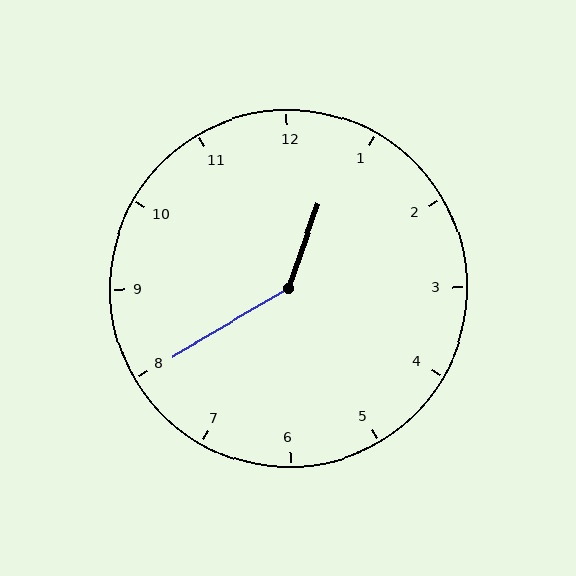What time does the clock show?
12:40.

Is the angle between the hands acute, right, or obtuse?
It is obtuse.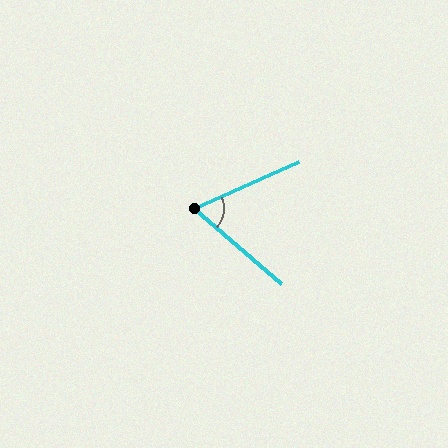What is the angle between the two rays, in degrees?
Approximately 65 degrees.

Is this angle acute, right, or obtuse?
It is acute.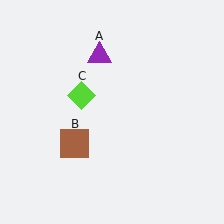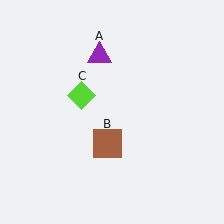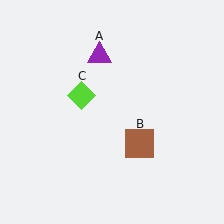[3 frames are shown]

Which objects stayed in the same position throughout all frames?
Purple triangle (object A) and lime diamond (object C) remained stationary.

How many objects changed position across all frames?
1 object changed position: brown square (object B).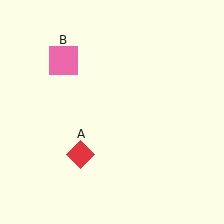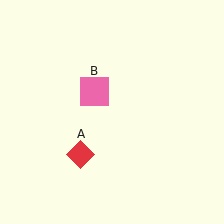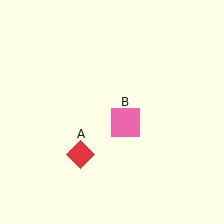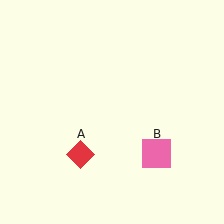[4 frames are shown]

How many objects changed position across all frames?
1 object changed position: pink square (object B).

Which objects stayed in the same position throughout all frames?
Red diamond (object A) remained stationary.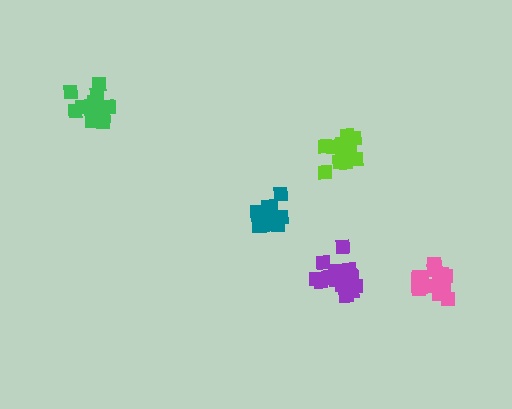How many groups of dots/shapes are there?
There are 5 groups.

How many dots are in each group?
Group 1: 17 dots, Group 2: 19 dots, Group 3: 13 dots, Group 4: 16 dots, Group 5: 15 dots (80 total).